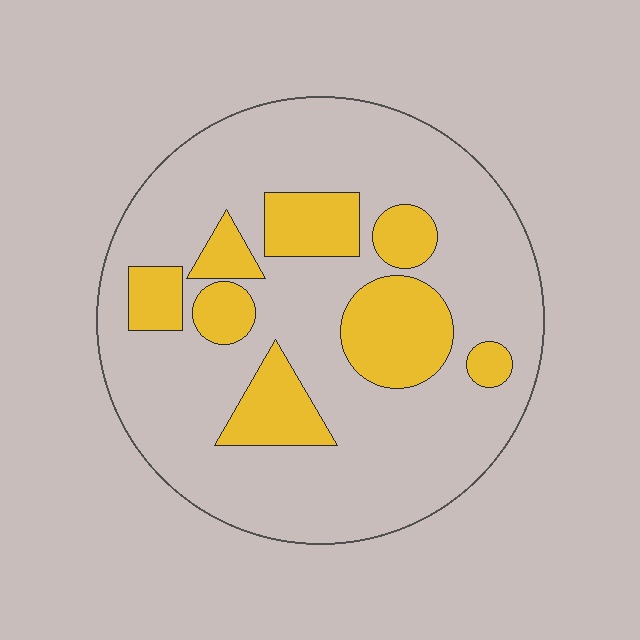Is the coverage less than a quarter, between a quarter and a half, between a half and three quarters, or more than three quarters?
Less than a quarter.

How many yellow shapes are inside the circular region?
8.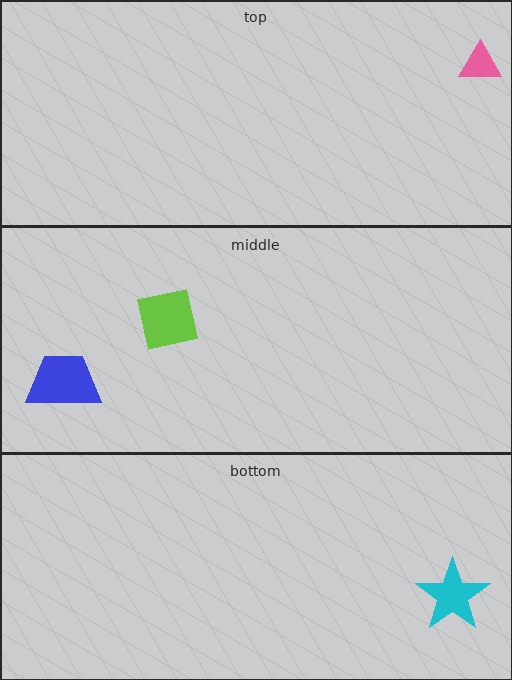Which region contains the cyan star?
The bottom region.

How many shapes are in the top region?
1.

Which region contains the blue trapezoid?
The middle region.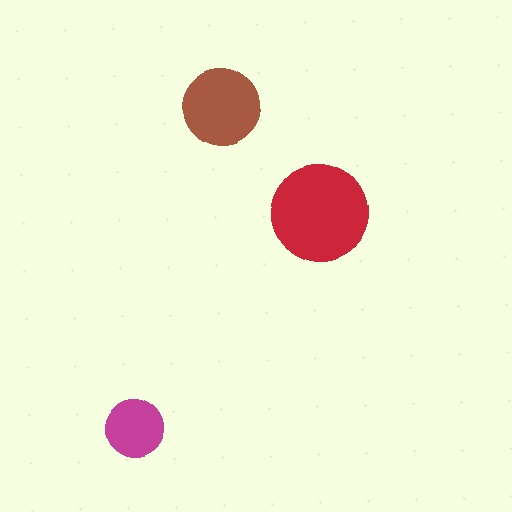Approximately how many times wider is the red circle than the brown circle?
About 1.5 times wider.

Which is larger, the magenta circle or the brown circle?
The brown one.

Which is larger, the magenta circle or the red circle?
The red one.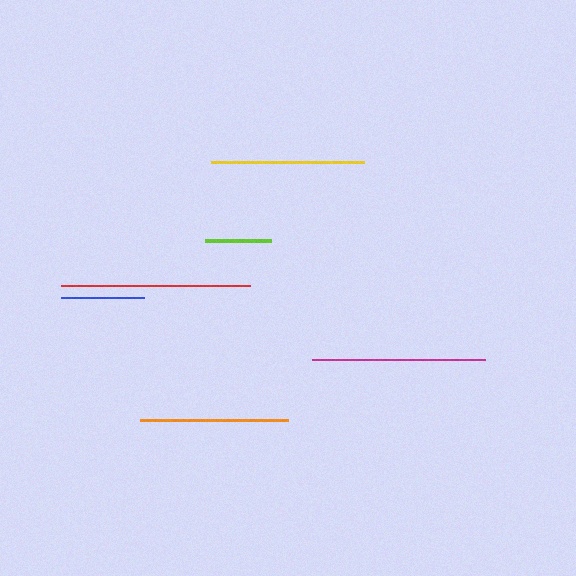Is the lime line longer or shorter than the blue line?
The blue line is longer than the lime line.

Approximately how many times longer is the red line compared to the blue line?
The red line is approximately 2.3 times the length of the blue line.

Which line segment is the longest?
The red line is the longest at approximately 189 pixels.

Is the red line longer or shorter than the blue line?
The red line is longer than the blue line.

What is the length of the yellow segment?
The yellow segment is approximately 153 pixels long.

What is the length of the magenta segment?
The magenta segment is approximately 174 pixels long.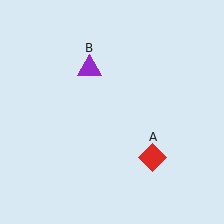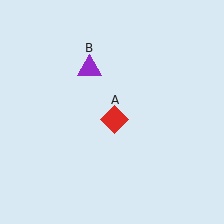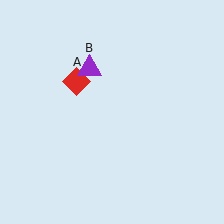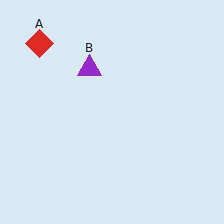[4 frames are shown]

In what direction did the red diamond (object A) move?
The red diamond (object A) moved up and to the left.